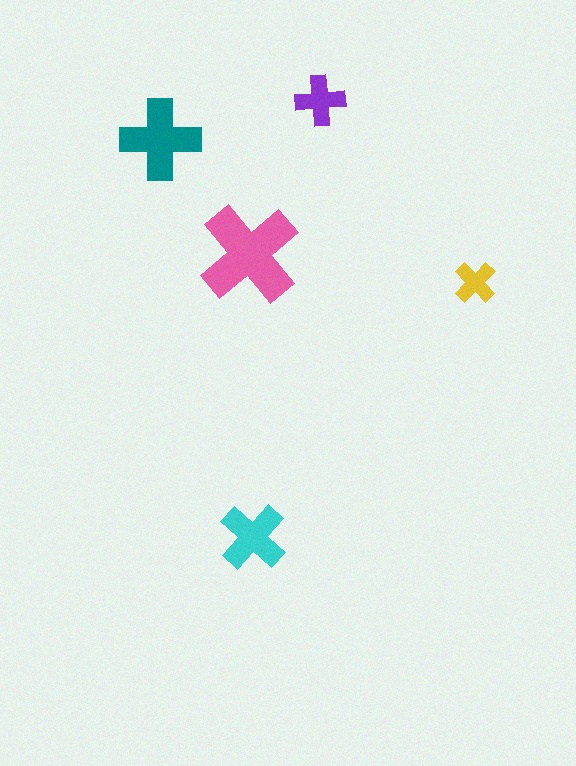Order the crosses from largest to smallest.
the pink one, the teal one, the cyan one, the purple one, the yellow one.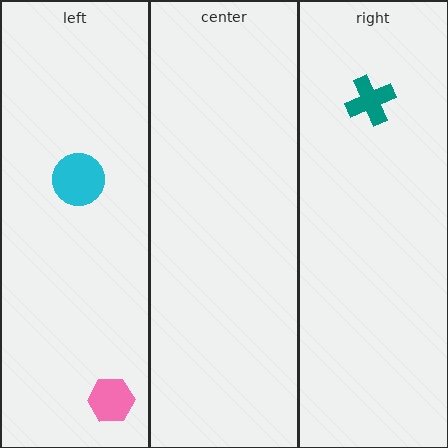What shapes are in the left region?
The cyan circle, the pink hexagon.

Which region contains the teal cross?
The right region.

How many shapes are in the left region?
2.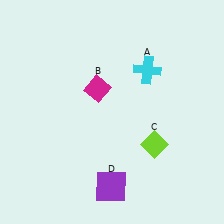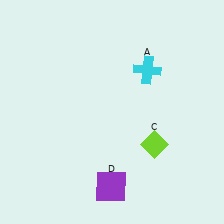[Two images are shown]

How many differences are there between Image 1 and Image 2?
There is 1 difference between the two images.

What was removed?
The magenta diamond (B) was removed in Image 2.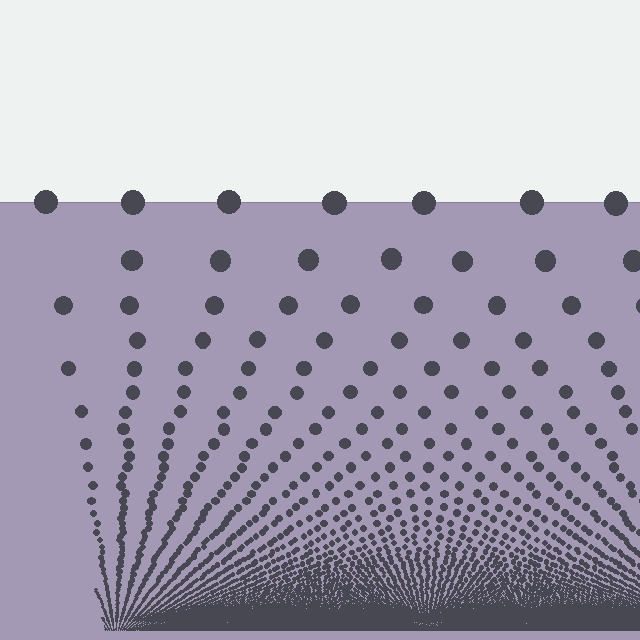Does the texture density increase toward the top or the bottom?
Density increases toward the bottom.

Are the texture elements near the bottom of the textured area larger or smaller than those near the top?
Smaller. The gradient is inverted — elements near the bottom are smaller and denser.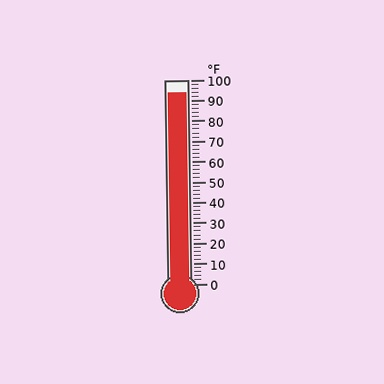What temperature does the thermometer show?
The thermometer shows approximately 94°F.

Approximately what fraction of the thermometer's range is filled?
The thermometer is filled to approximately 95% of its range.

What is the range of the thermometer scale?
The thermometer scale ranges from 0°F to 100°F.